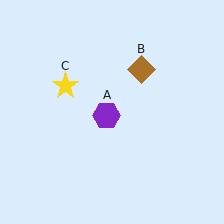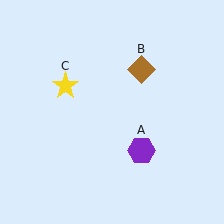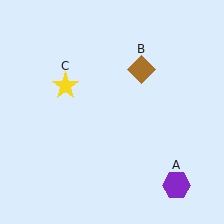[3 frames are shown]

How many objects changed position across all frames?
1 object changed position: purple hexagon (object A).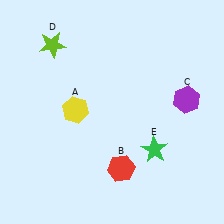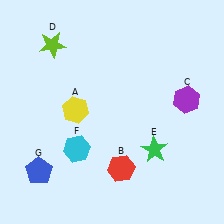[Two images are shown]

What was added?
A cyan hexagon (F), a blue pentagon (G) were added in Image 2.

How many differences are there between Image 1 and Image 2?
There are 2 differences between the two images.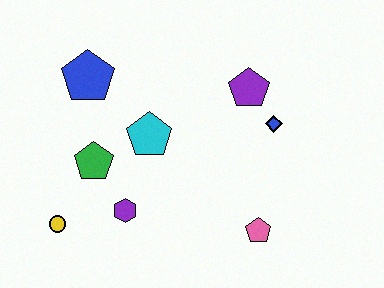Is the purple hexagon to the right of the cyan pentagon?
No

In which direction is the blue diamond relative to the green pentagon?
The blue diamond is to the right of the green pentagon.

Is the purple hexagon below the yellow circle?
No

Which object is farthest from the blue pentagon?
The pink pentagon is farthest from the blue pentagon.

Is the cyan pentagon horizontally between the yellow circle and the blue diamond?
Yes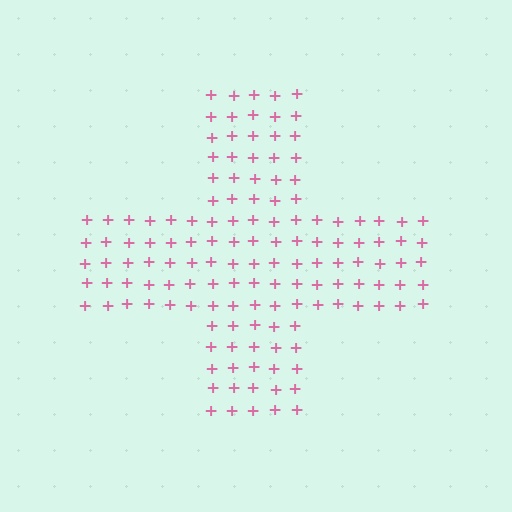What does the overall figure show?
The overall figure shows a cross.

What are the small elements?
The small elements are plus signs.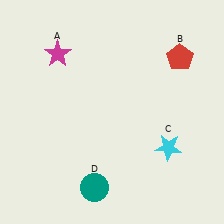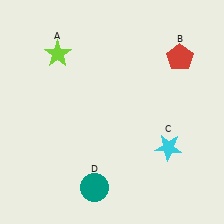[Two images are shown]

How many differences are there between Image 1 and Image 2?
There is 1 difference between the two images.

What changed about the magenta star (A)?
In Image 1, A is magenta. In Image 2, it changed to lime.